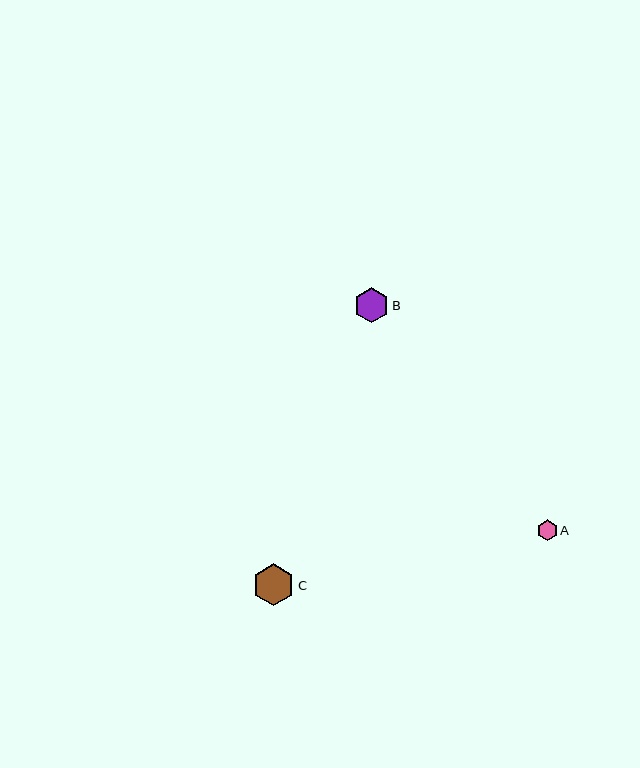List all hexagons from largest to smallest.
From largest to smallest: C, B, A.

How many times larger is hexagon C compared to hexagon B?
Hexagon C is approximately 1.2 times the size of hexagon B.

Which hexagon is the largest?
Hexagon C is the largest with a size of approximately 42 pixels.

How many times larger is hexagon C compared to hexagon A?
Hexagon C is approximately 2.1 times the size of hexagon A.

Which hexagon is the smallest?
Hexagon A is the smallest with a size of approximately 20 pixels.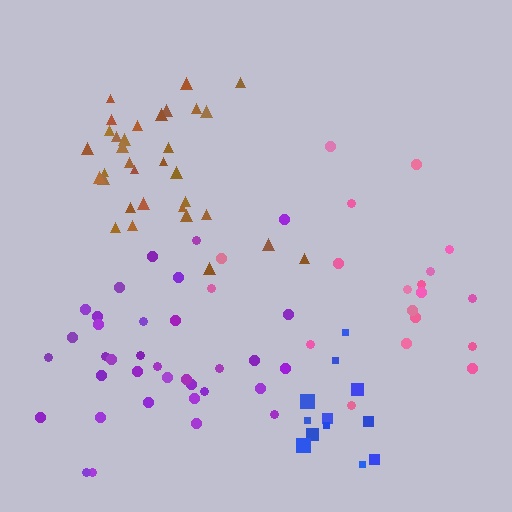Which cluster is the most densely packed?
Brown.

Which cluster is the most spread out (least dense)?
Pink.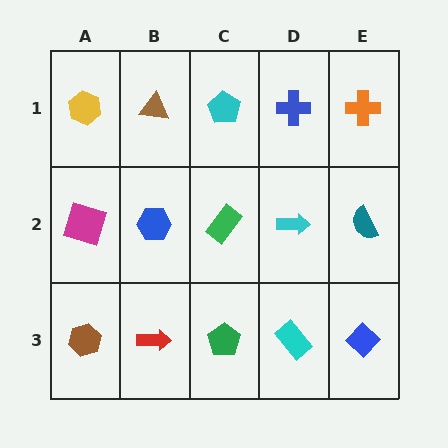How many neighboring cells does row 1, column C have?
3.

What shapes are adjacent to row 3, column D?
A cyan arrow (row 2, column D), a green pentagon (row 3, column C), a blue diamond (row 3, column E).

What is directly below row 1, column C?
A green rectangle.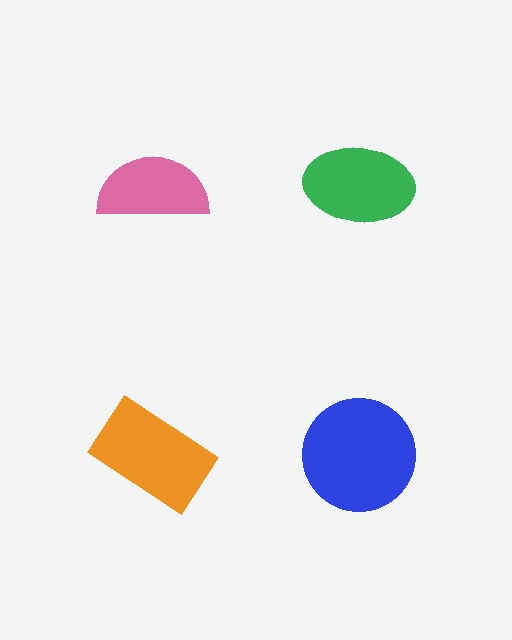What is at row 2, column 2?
A blue circle.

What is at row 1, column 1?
A pink semicircle.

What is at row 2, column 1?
An orange rectangle.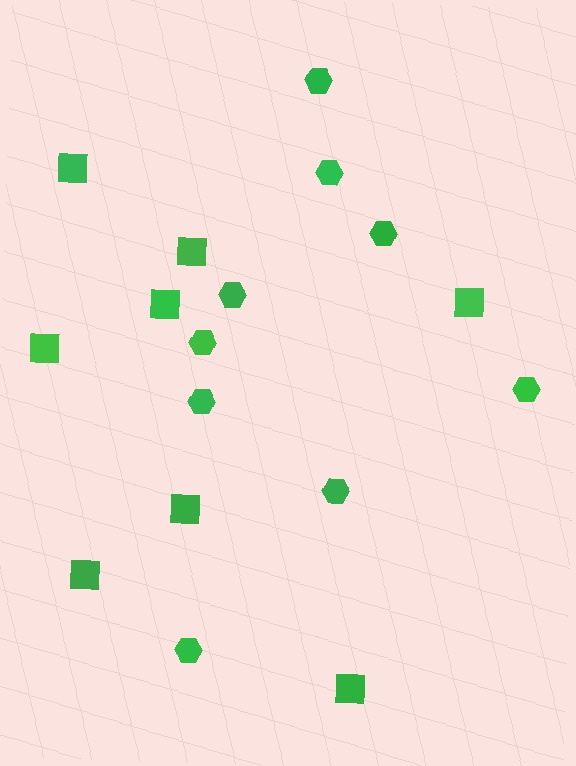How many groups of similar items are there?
There are 2 groups: one group of squares (8) and one group of hexagons (9).